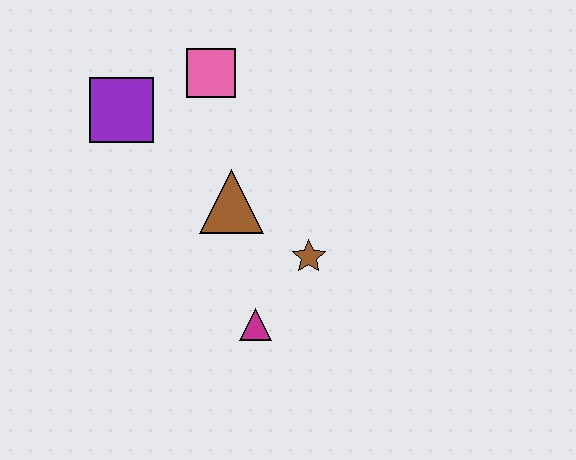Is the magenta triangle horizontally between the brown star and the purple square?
Yes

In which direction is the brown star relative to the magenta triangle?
The brown star is above the magenta triangle.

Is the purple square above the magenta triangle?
Yes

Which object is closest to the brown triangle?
The brown star is closest to the brown triangle.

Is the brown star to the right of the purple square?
Yes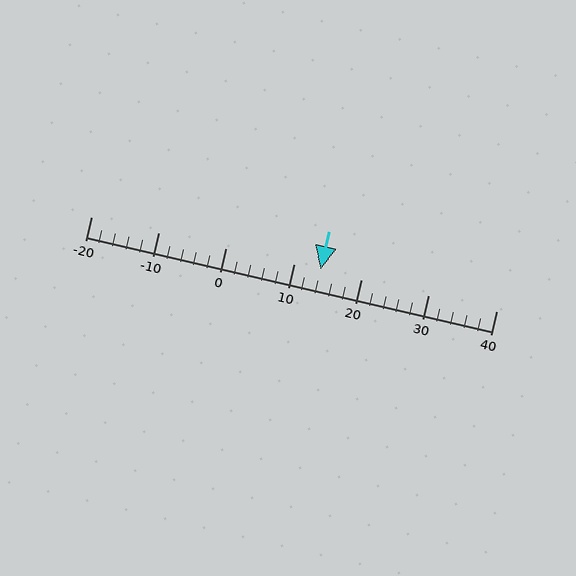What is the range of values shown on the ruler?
The ruler shows values from -20 to 40.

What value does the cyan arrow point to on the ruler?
The cyan arrow points to approximately 14.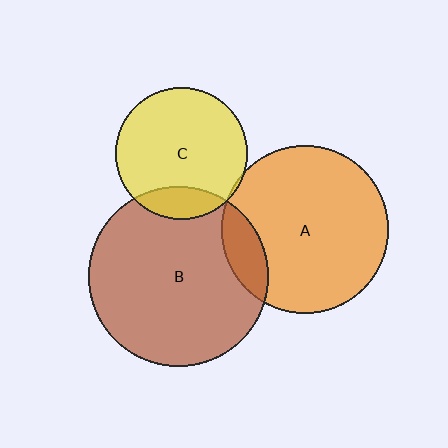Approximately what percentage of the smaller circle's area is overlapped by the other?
Approximately 15%.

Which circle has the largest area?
Circle B (brown).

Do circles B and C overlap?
Yes.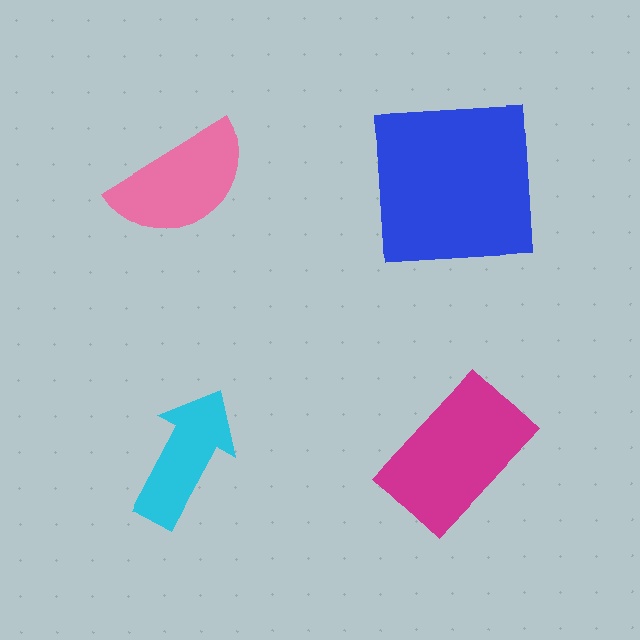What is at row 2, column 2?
A magenta rectangle.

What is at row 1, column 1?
A pink semicircle.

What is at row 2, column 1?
A cyan arrow.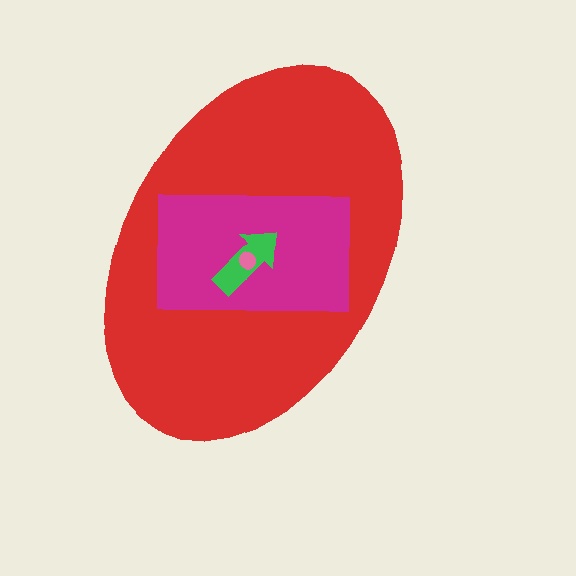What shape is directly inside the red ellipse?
The magenta rectangle.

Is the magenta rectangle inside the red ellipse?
Yes.